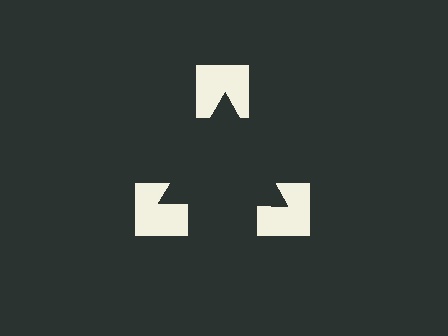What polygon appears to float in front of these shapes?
An illusory triangle — its edges are inferred from the aligned wedge cuts in the notched squares, not physically drawn.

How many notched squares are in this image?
There are 3 — one at each vertex of the illusory triangle.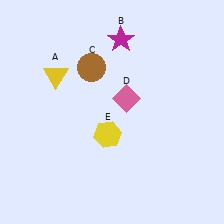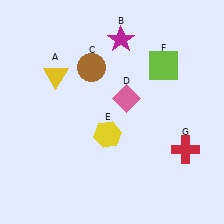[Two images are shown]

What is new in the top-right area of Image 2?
A lime square (F) was added in the top-right area of Image 2.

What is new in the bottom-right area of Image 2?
A red cross (G) was added in the bottom-right area of Image 2.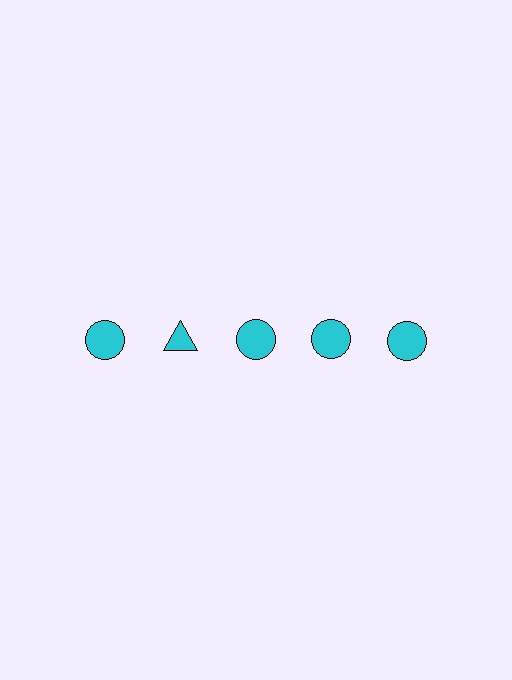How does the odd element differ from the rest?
It has a different shape: triangle instead of circle.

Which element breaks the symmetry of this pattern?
The cyan triangle in the top row, second from left column breaks the symmetry. All other shapes are cyan circles.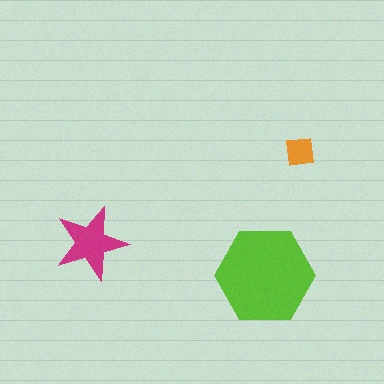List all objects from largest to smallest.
The lime hexagon, the magenta star, the orange square.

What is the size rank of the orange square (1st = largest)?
3rd.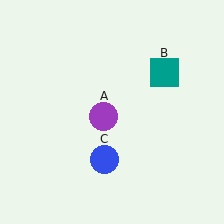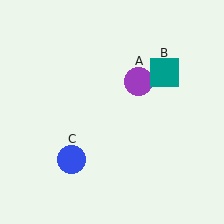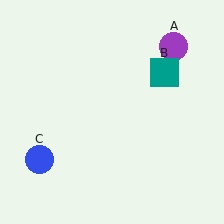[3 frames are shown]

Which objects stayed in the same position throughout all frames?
Teal square (object B) remained stationary.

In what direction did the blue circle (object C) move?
The blue circle (object C) moved left.